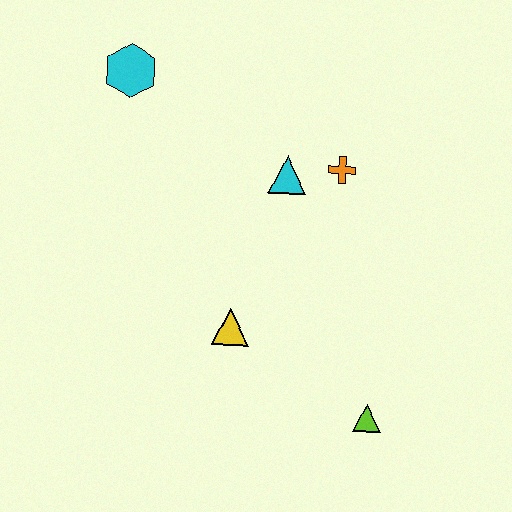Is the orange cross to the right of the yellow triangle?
Yes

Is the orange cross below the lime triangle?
No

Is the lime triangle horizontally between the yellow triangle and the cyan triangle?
No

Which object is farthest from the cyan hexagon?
The lime triangle is farthest from the cyan hexagon.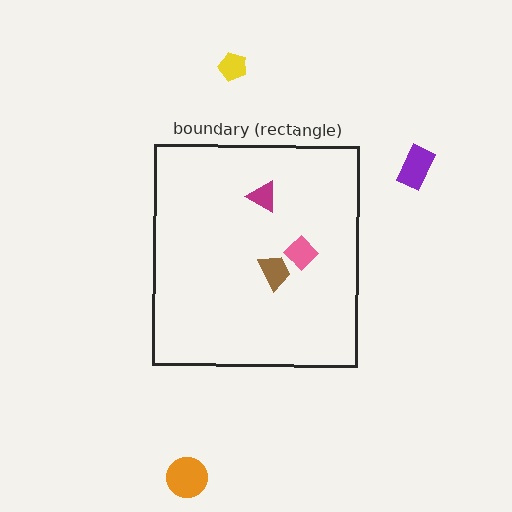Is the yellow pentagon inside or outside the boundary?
Outside.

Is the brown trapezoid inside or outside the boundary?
Inside.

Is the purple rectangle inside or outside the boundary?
Outside.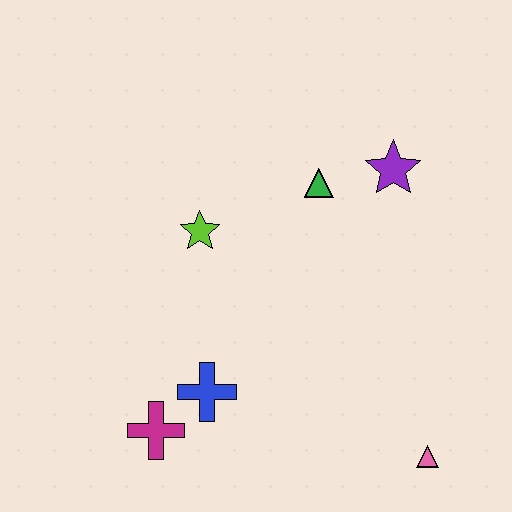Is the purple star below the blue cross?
No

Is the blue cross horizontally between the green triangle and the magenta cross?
Yes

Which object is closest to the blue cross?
The magenta cross is closest to the blue cross.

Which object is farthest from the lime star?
The pink triangle is farthest from the lime star.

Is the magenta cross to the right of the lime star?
No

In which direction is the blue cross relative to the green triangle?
The blue cross is below the green triangle.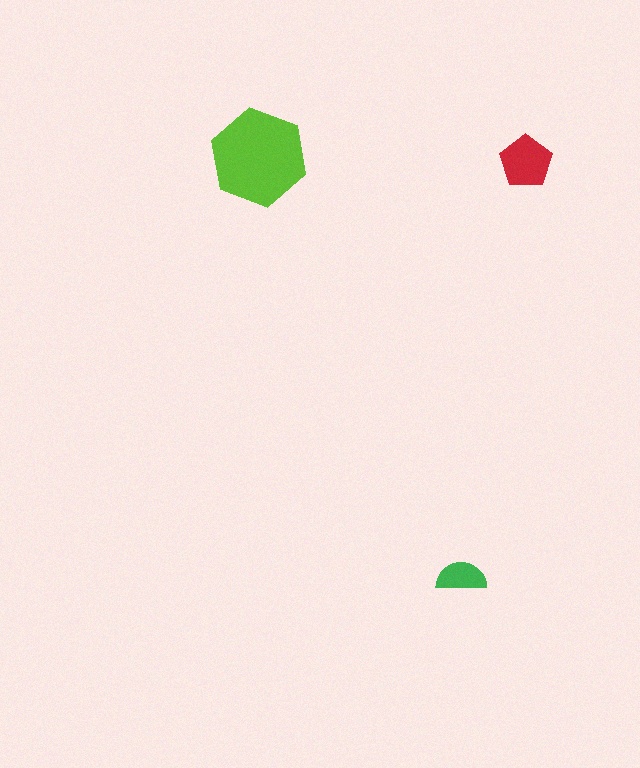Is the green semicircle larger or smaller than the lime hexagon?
Smaller.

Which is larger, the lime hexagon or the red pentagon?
The lime hexagon.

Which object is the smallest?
The green semicircle.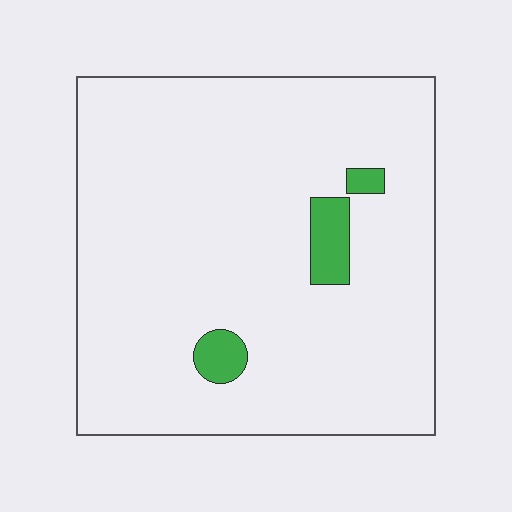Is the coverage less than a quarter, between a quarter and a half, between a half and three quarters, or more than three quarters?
Less than a quarter.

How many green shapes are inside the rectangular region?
3.